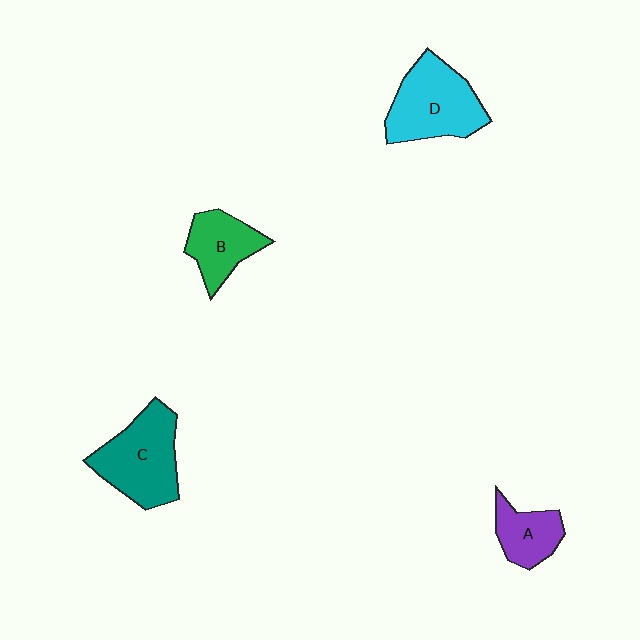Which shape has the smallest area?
Shape A (purple).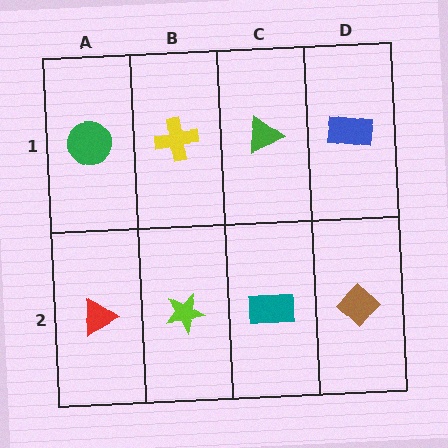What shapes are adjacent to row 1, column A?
A red triangle (row 2, column A), a yellow cross (row 1, column B).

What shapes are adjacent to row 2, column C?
A green triangle (row 1, column C), a lime star (row 2, column B), a brown diamond (row 2, column D).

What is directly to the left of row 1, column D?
A green triangle.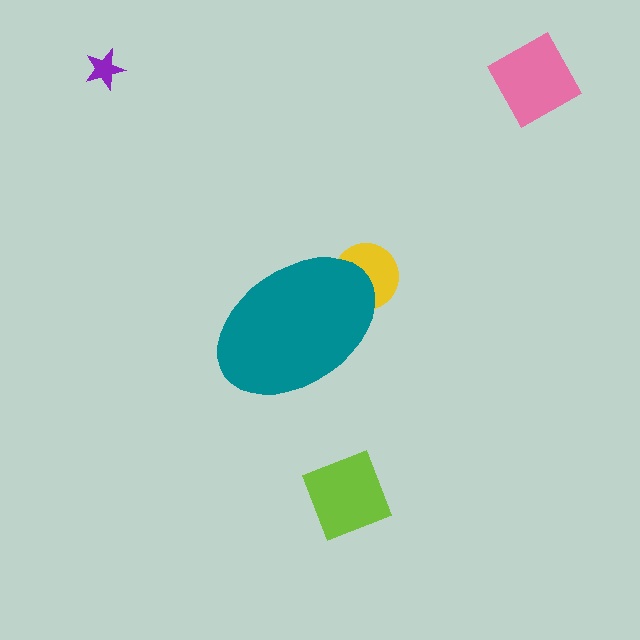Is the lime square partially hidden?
No, the lime square is fully visible.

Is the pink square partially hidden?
No, the pink square is fully visible.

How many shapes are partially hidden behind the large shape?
1 shape is partially hidden.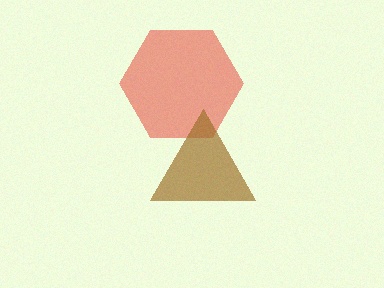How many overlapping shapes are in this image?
There are 2 overlapping shapes in the image.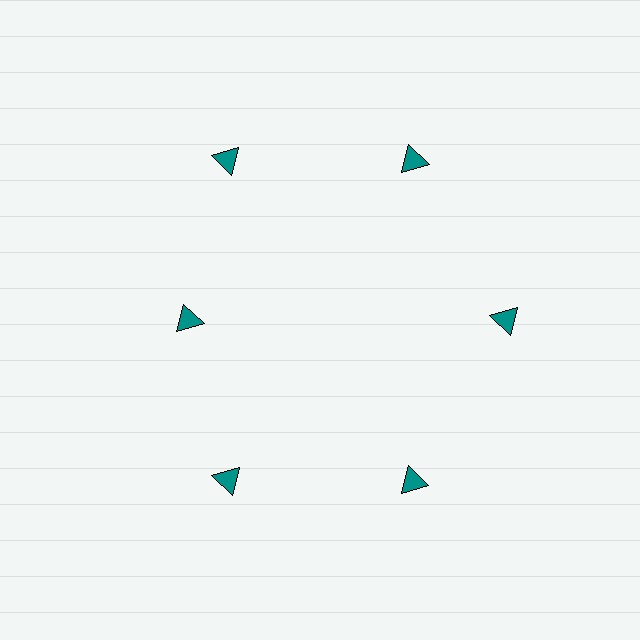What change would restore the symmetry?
The symmetry would be restored by moving it outward, back onto the ring so that all 6 triangles sit at equal angles and equal distance from the center.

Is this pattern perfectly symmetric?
No. The 6 teal triangles are arranged in a ring, but one element near the 9 o'clock position is pulled inward toward the center, breaking the 6-fold rotational symmetry.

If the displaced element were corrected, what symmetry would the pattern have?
It would have 6-fold rotational symmetry — the pattern would map onto itself every 60 degrees.